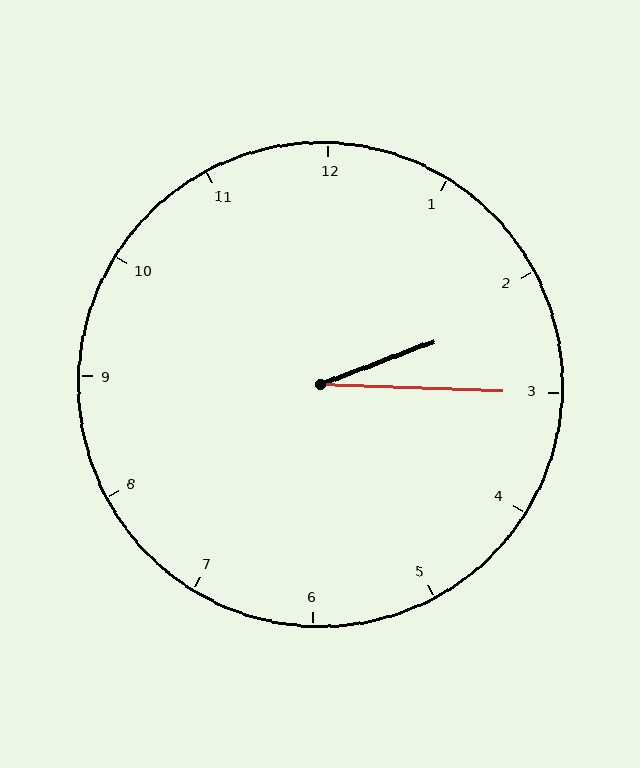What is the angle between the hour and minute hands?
Approximately 22 degrees.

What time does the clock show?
2:15.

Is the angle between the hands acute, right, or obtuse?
It is acute.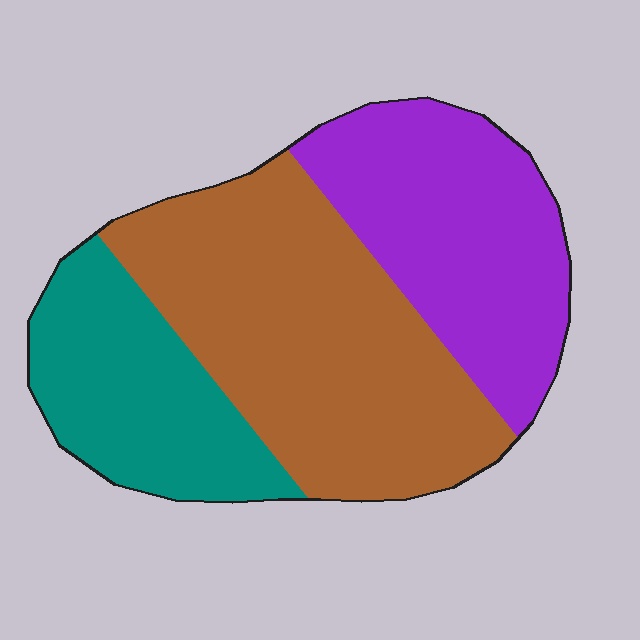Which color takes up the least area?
Teal, at roughly 25%.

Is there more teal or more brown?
Brown.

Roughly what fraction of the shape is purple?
Purple takes up about one third (1/3) of the shape.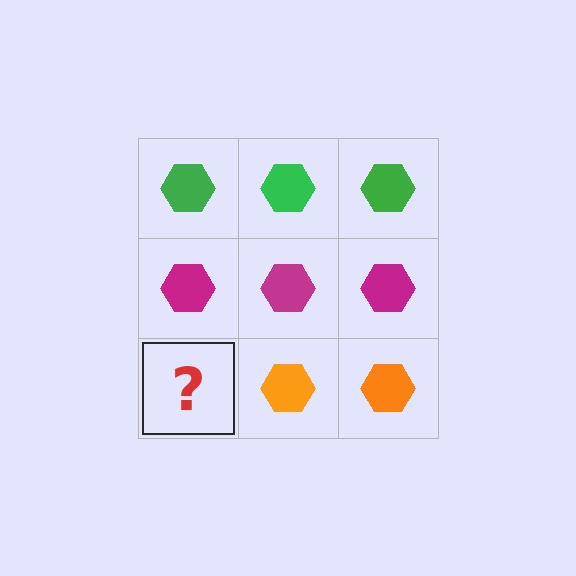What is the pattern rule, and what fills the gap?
The rule is that each row has a consistent color. The gap should be filled with an orange hexagon.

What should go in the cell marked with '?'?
The missing cell should contain an orange hexagon.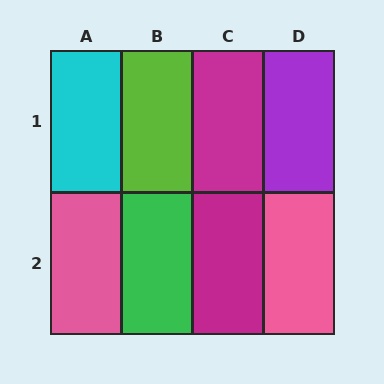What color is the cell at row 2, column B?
Green.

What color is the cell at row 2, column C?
Magenta.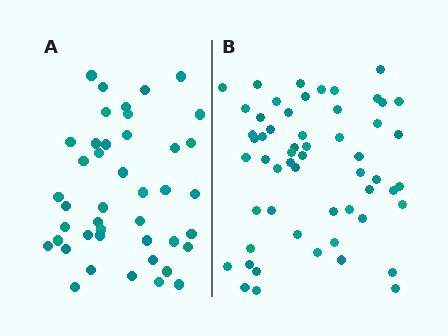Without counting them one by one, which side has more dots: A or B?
Region B (the right region) has more dots.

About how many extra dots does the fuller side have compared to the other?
Region B has approximately 15 more dots than region A.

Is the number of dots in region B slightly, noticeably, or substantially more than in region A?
Region B has noticeably more, but not dramatically so. The ratio is roughly 1.3 to 1.